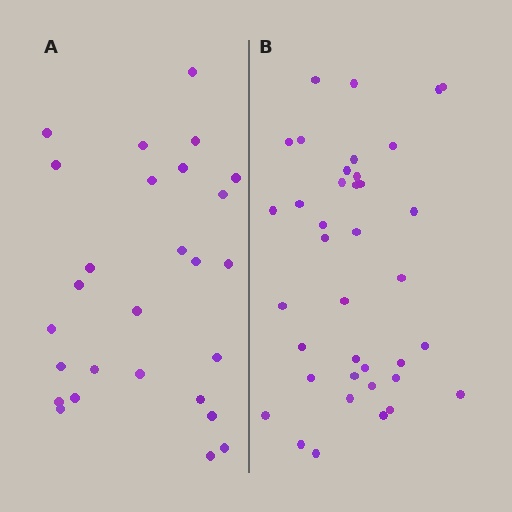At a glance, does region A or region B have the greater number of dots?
Region B (the right region) has more dots.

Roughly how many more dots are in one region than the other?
Region B has roughly 12 or so more dots than region A.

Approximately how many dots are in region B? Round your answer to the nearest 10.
About 40 dots. (The exact count is 38, which rounds to 40.)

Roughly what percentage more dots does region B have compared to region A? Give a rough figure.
About 40% more.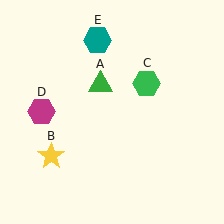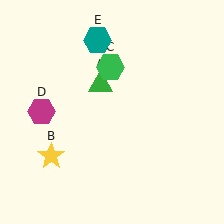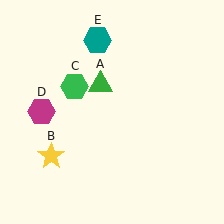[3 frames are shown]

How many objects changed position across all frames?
1 object changed position: green hexagon (object C).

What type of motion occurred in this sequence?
The green hexagon (object C) rotated counterclockwise around the center of the scene.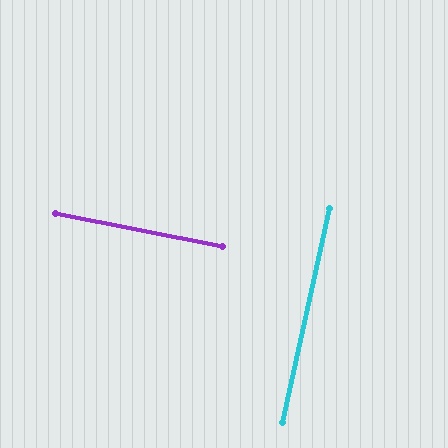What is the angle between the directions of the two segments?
Approximately 89 degrees.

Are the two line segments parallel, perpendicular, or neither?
Perpendicular — they meet at approximately 89°.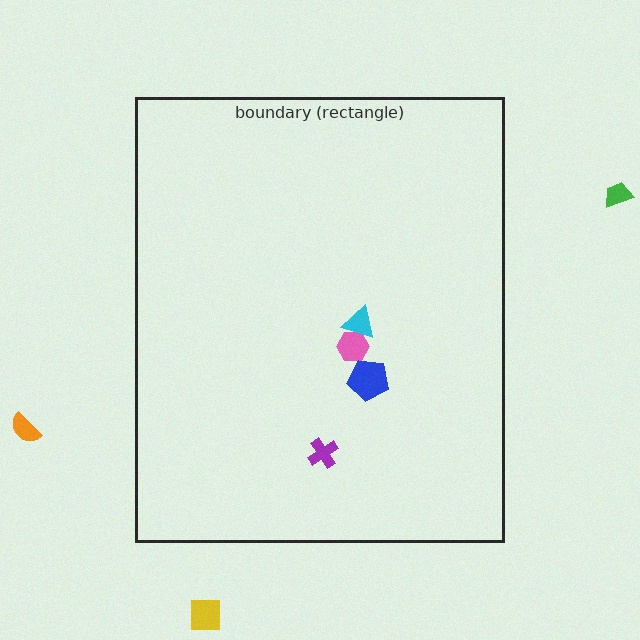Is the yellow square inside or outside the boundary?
Outside.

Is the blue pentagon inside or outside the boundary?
Inside.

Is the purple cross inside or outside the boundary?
Inside.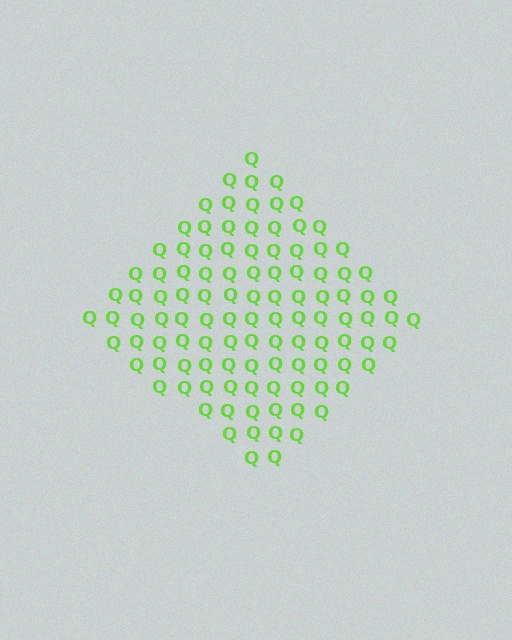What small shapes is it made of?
It is made of small letter Q's.